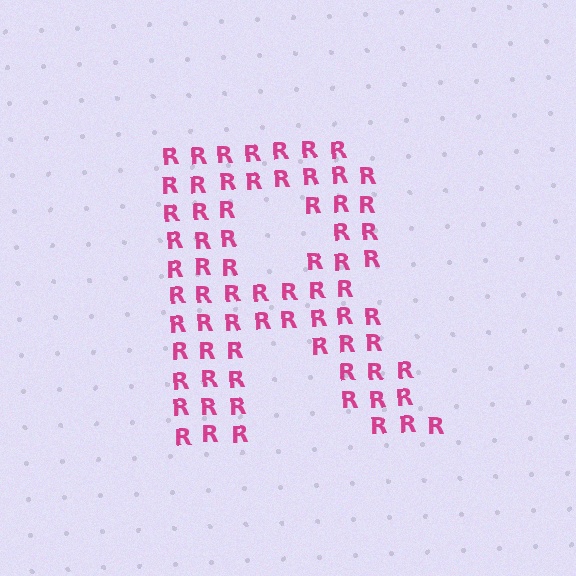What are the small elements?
The small elements are letter R's.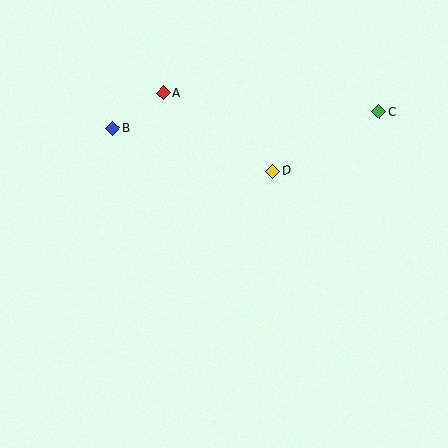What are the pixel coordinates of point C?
Point C is at (379, 112).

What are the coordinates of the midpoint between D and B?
The midpoint between D and B is at (192, 150).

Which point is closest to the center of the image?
Point D at (272, 171) is closest to the center.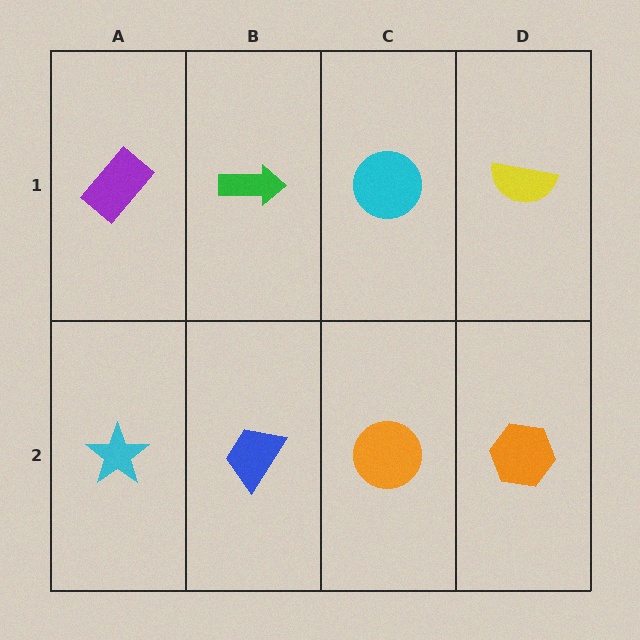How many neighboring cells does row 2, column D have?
2.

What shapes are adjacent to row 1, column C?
An orange circle (row 2, column C), a green arrow (row 1, column B), a yellow semicircle (row 1, column D).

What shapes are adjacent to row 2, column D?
A yellow semicircle (row 1, column D), an orange circle (row 2, column C).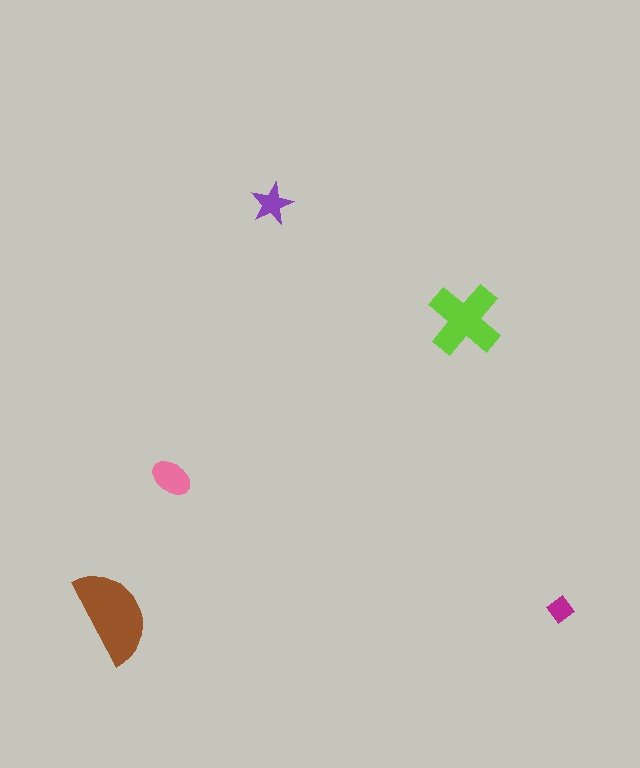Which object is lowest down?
The brown semicircle is bottommost.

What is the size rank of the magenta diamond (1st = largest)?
5th.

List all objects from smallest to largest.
The magenta diamond, the purple star, the pink ellipse, the lime cross, the brown semicircle.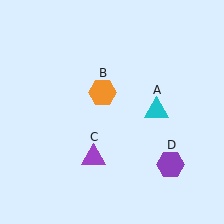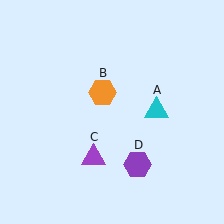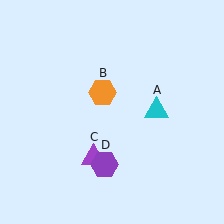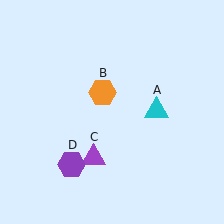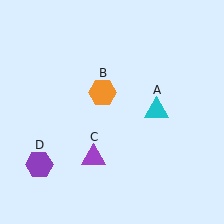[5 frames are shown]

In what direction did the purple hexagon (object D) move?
The purple hexagon (object D) moved left.